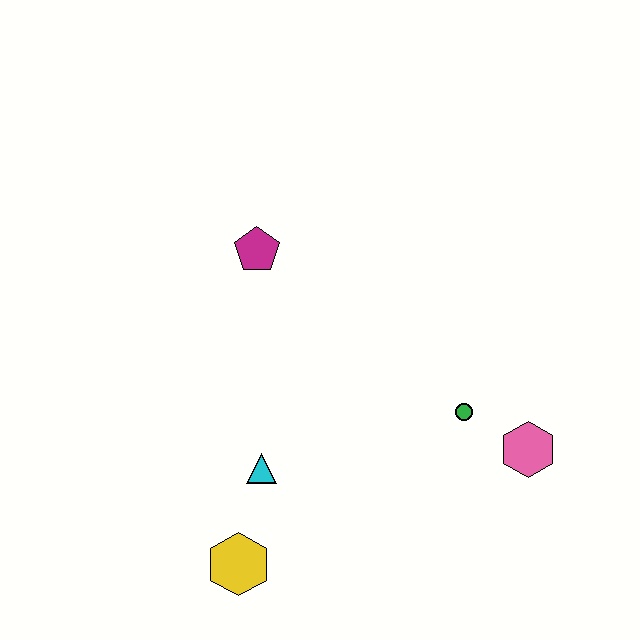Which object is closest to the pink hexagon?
The green circle is closest to the pink hexagon.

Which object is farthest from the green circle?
The yellow hexagon is farthest from the green circle.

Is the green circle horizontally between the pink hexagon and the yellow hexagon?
Yes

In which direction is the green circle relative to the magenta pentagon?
The green circle is to the right of the magenta pentagon.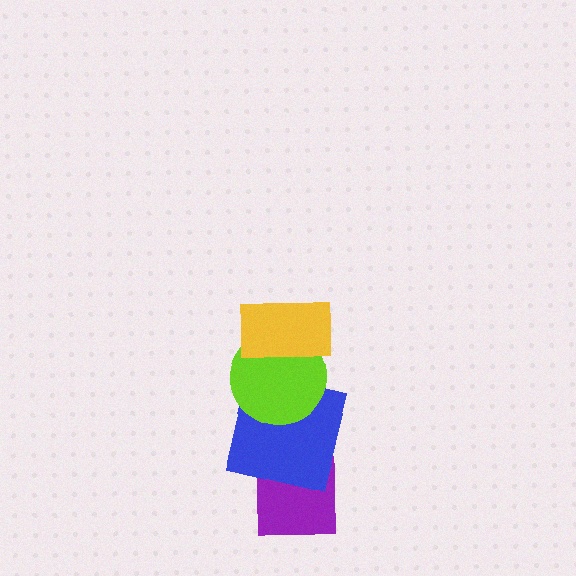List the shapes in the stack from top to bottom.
From top to bottom: the yellow rectangle, the lime circle, the blue square, the purple square.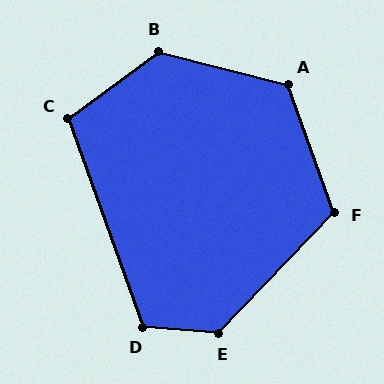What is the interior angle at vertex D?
Approximately 114 degrees (obtuse).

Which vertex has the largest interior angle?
B, at approximately 129 degrees.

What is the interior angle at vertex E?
Approximately 129 degrees (obtuse).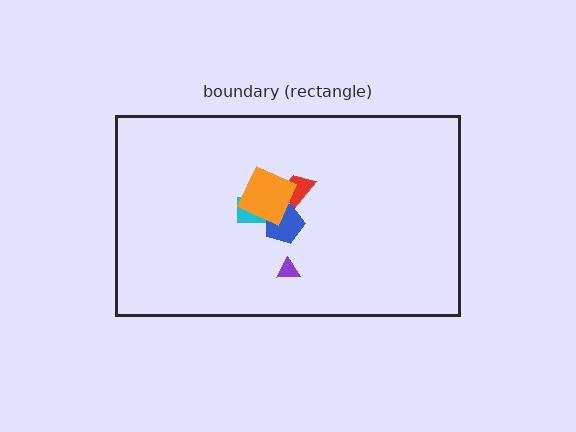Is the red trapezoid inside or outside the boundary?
Inside.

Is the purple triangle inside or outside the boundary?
Inside.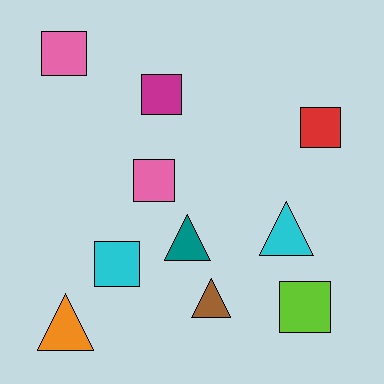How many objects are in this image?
There are 10 objects.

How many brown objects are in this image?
There is 1 brown object.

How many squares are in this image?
There are 6 squares.